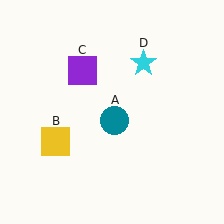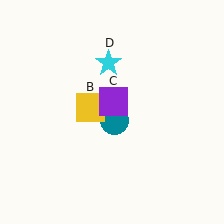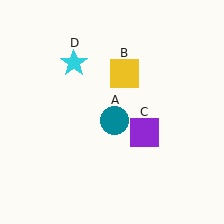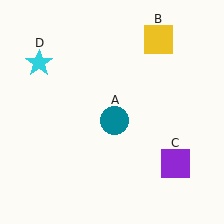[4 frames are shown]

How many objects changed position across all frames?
3 objects changed position: yellow square (object B), purple square (object C), cyan star (object D).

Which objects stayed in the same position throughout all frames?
Teal circle (object A) remained stationary.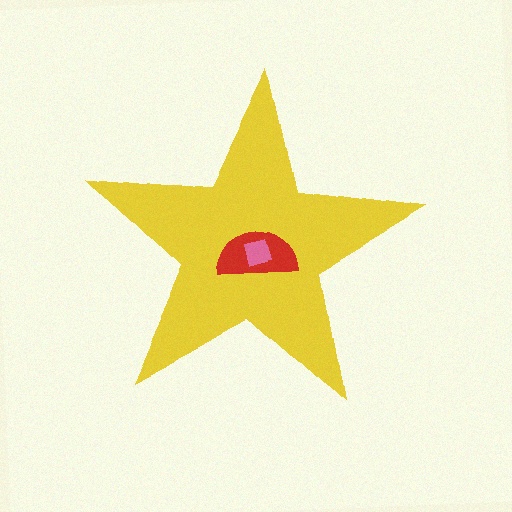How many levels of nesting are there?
3.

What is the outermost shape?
The yellow star.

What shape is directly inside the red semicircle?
The pink diamond.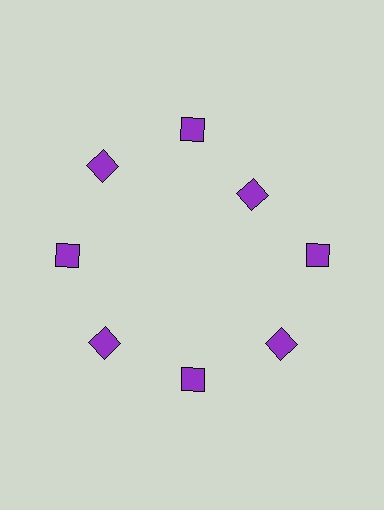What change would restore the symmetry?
The symmetry would be restored by moving it outward, back onto the ring so that all 8 diamonds sit at equal angles and equal distance from the center.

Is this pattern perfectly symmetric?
No. The 8 purple diamonds are arranged in a ring, but one element near the 2 o'clock position is pulled inward toward the center, breaking the 8-fold rotational symmetry.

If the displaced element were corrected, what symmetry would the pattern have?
It would have 8-fold rotational symmetry — the pattern would map onto itself every 45 degrees.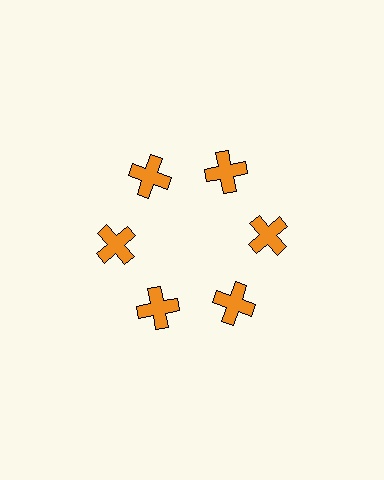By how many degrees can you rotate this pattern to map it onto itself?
The pattern maps onto itself every 60 degrees of rotation.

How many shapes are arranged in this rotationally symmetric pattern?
There are 6 shapes, arranged in 6 groups of 1.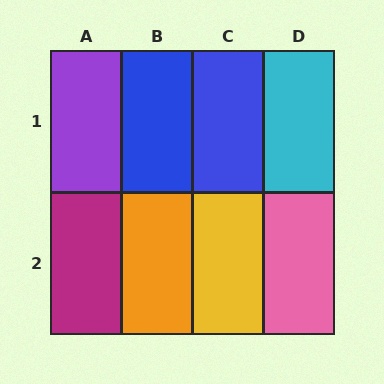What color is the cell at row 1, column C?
Blue.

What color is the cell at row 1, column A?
Purple.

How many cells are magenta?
1 cell is magenta.